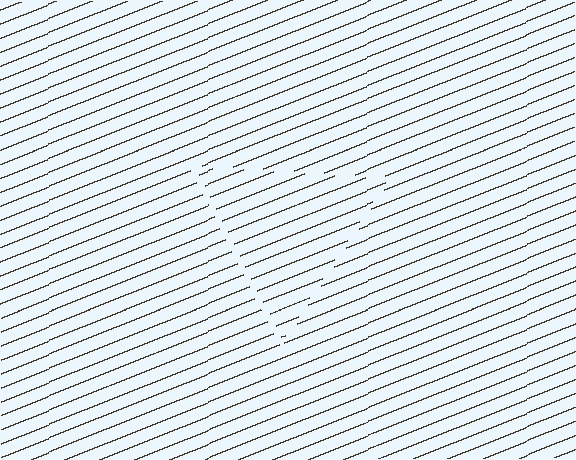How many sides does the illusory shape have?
3 sides — the line-ends trace a triangle.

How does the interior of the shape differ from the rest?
The interior of the shape contains the same grating, shifted by half a period — the contour is defined by the phase discontinuity where line-ends from the inner and outer gratings abut.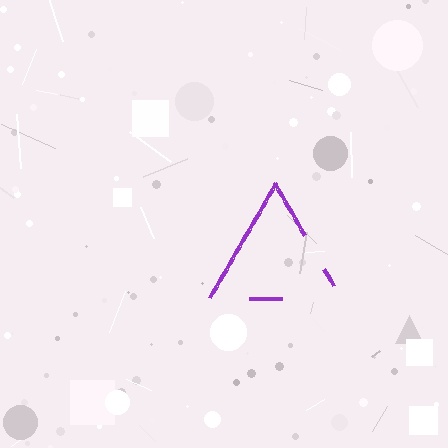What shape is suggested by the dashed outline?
The dashed outline suggests a triangle.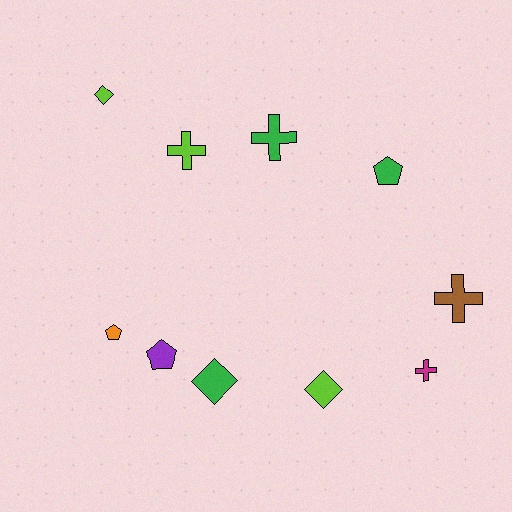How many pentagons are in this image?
There are 3 pentagons.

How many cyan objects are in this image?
There are no cyan objects.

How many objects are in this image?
There are 10 objects.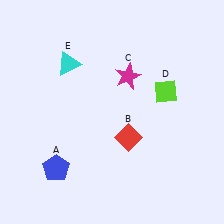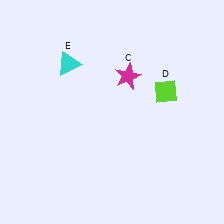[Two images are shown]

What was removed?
The red diamond (B), the blue pentagon (A) were removed in Image 2.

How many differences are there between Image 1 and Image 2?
There are 2 differences between the two images.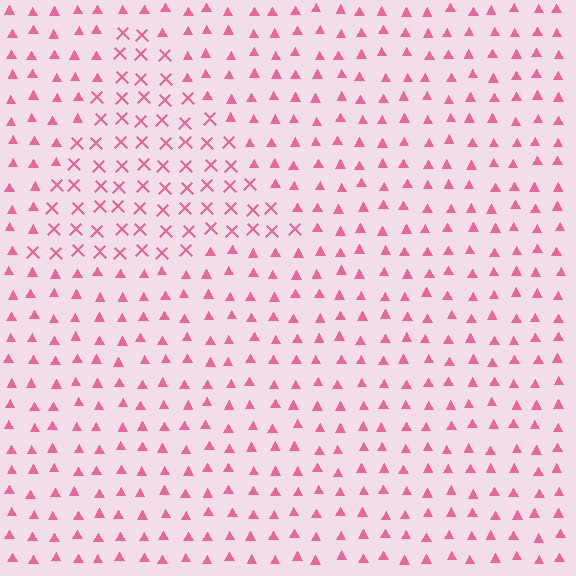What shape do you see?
I see a triangle.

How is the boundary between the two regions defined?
The boundary is defined by a change in element shape: X marks inside vs. triangles outside. All elements share the same color and spacing.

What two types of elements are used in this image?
The image uses X marks inside the triangle region and triangles outside it.